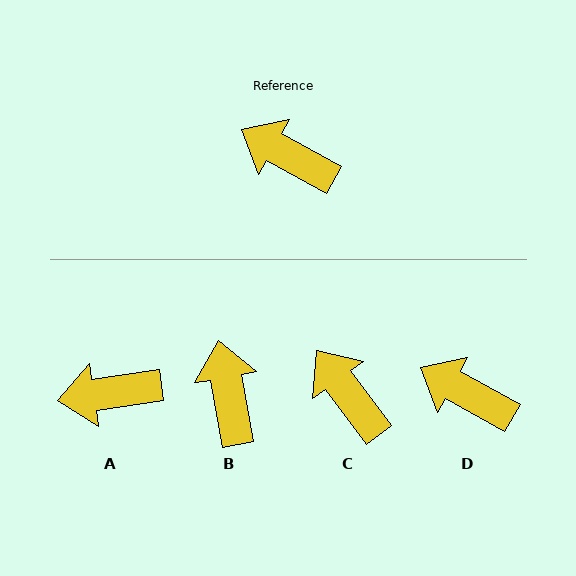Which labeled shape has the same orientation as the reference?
D.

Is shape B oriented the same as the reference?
No, it is off by about 51 degrees.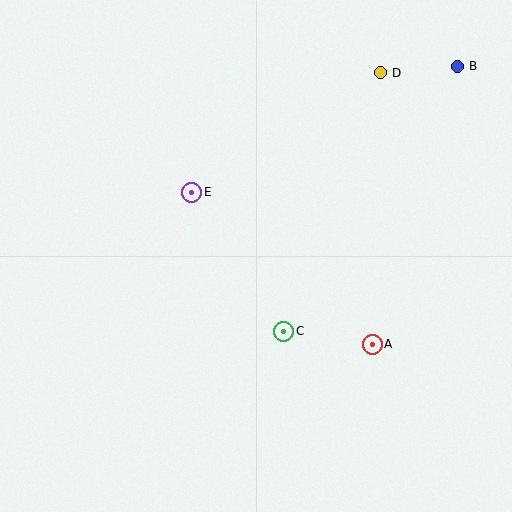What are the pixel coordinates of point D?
Point D is at (380, 73).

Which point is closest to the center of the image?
Point C at (284, 331) is closest to the center.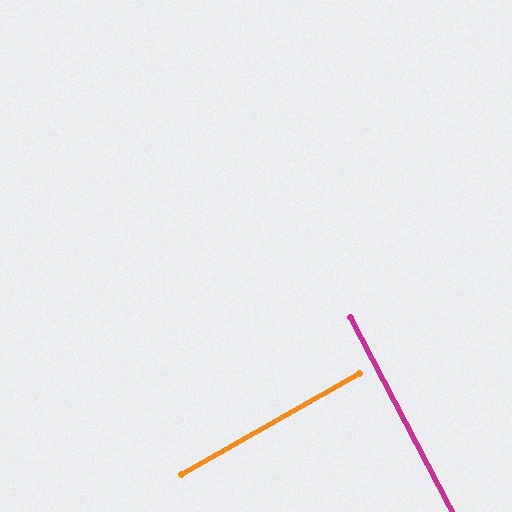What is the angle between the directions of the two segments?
Approximately 88 degrees.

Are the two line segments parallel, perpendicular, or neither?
Perpendicular — they meet at approximately 88°.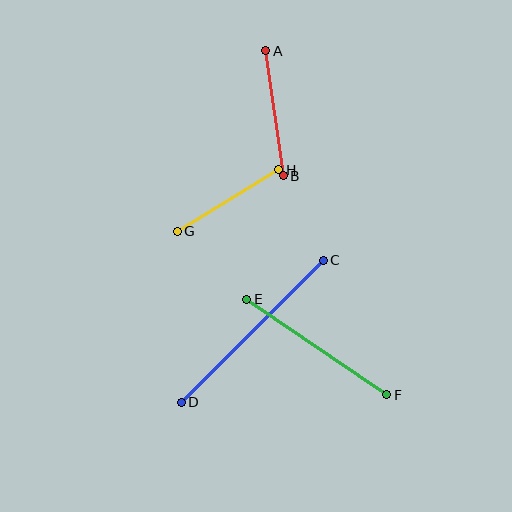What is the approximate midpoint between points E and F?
The midpoint is at approximately (317, 347) pixels.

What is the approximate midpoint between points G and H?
The midpoint is at approximately (228, 201) pixels.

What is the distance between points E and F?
The distance is approximately 169 pixels.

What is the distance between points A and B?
The distance is approximately 126 pixels.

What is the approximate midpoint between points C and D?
The midpoint is at approximately (252, 331) pixels.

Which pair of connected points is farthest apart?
Points C and D are farthest apart.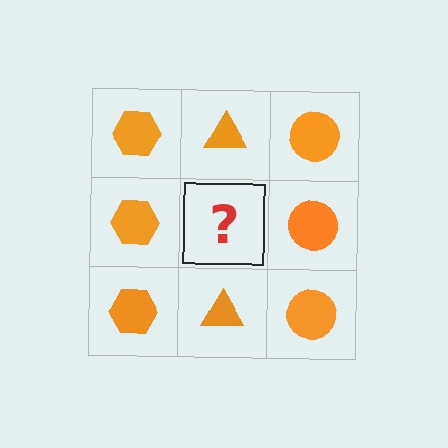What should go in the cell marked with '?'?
The missing cell should contain an orange triangle.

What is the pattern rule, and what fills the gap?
The rule is that each column has a consistent shape. The gap should be filled with an orange triangle.